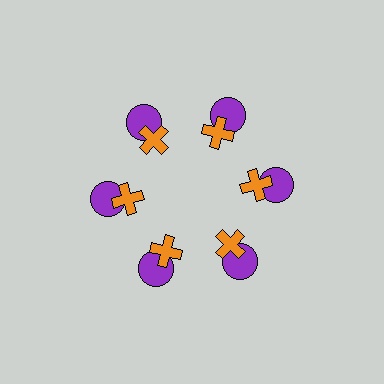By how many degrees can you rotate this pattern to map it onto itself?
The pattern maps onto itself every 60 degrees of rotation.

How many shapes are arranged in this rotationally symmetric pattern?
There are 12 shapes, arranged in 6 groups of 2.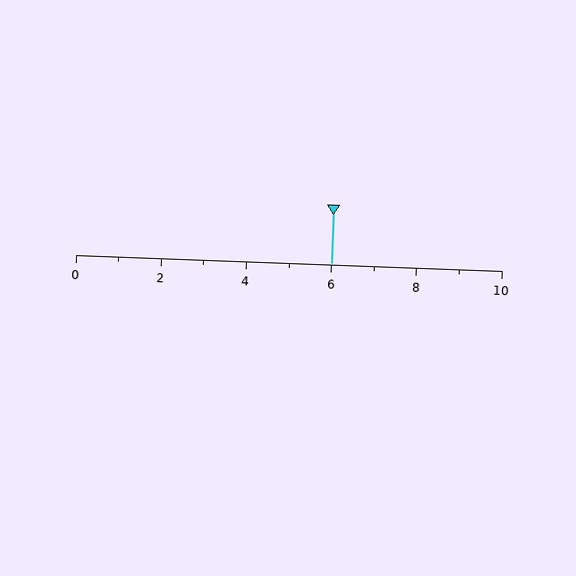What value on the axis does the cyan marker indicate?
The marker indicates approximately 6.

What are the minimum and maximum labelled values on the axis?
The axis runs from 0 to 10.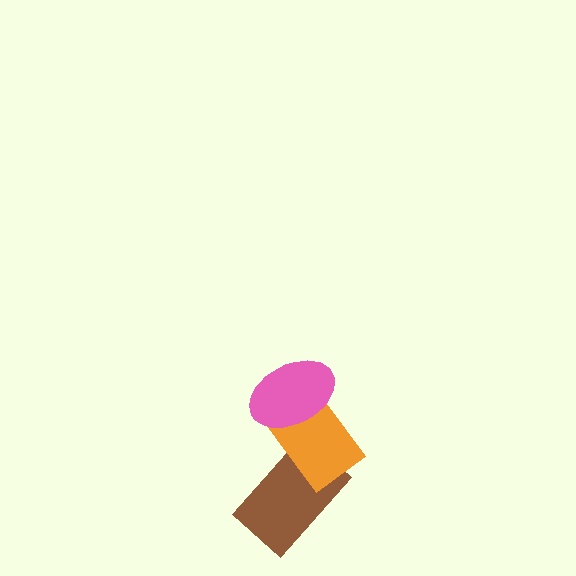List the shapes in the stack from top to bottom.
From top to bottom: the pink ellipse, the orange rectangle, the brown rectangle.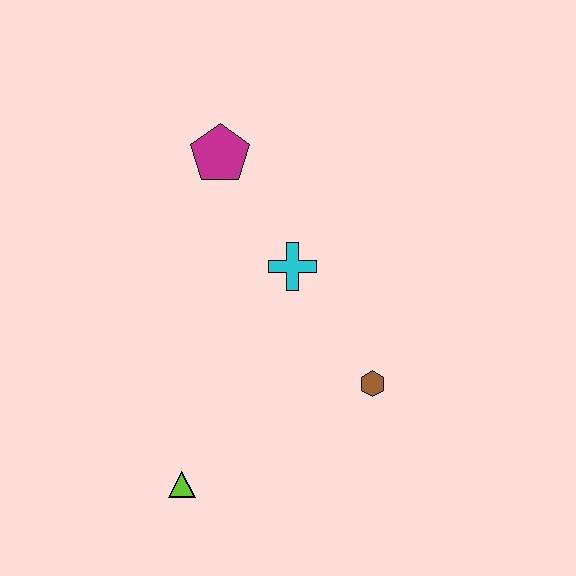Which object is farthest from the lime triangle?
The magenta pentagon is farthest from the lime triangle.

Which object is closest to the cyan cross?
The magenta pentagon is closest to the cyan cross.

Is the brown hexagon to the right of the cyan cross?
Yes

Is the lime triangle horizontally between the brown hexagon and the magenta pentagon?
No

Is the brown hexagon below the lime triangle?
No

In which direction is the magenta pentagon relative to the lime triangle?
The magenta pentagon is above the lime triangle.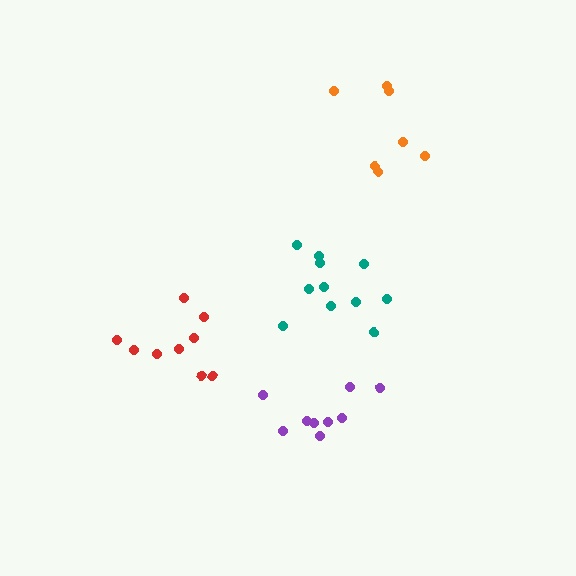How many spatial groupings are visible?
There are 4 spatial groupings.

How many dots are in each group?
Group 1: 9 dots, Group 2: 7 dots, Group 3: 9 dots, Group 4: 11 dots (36 total).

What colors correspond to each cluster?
The clusters are colored: red, orange, purple, teal.